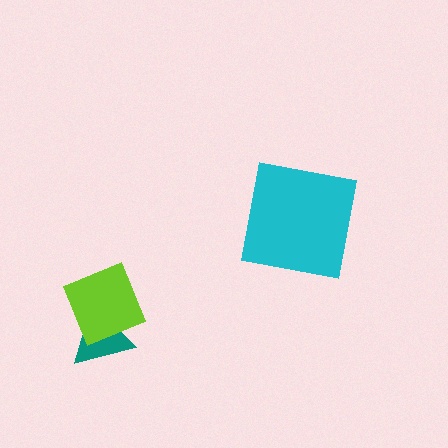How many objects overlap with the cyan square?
0 objects overlap with the cyan square.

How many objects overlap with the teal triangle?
1 object overlaps with the teal triangle.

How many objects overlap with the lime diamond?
1 object overlaps with the lime diamond.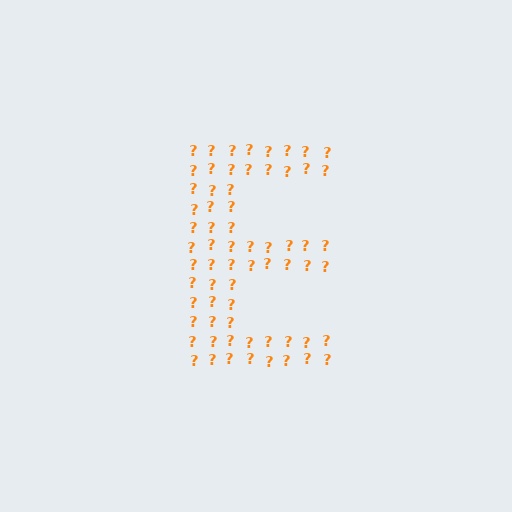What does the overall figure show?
The overall figure shows the letter E.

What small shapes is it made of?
It is made of small question marks.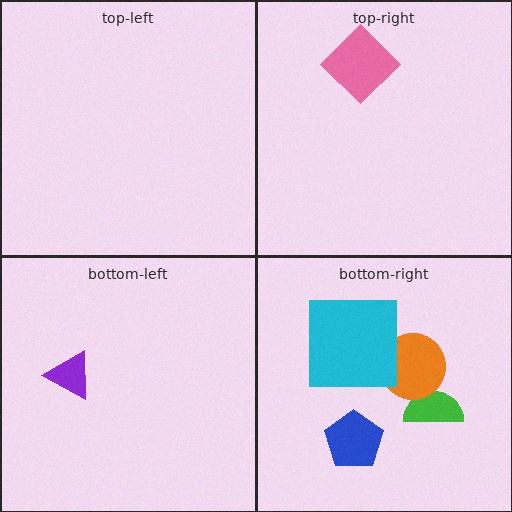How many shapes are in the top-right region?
1.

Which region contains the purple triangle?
The bottom-left region.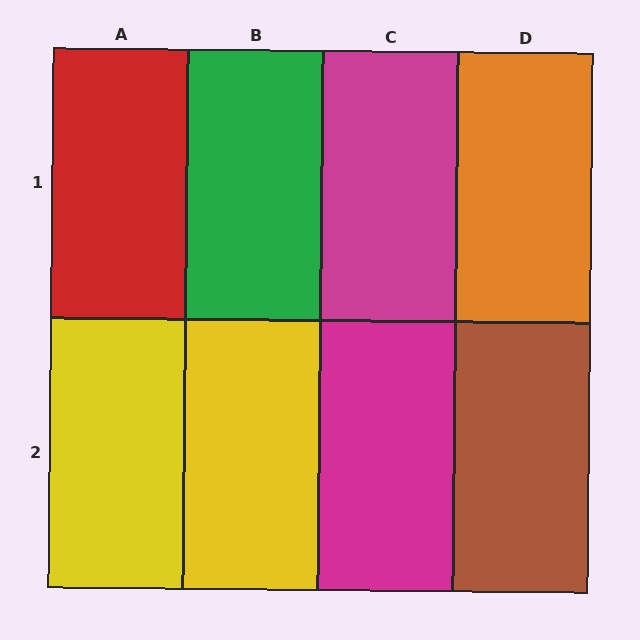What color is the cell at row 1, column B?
Green.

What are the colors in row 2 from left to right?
Yellow, yellow, magenta, brown.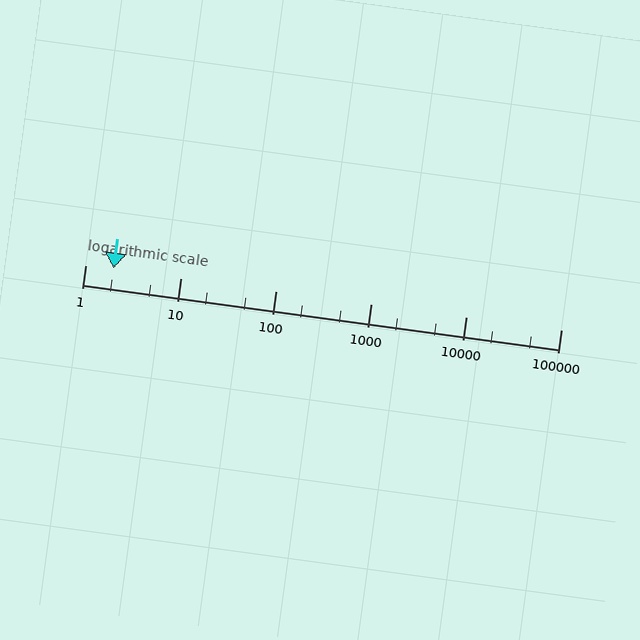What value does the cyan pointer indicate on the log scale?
The pointer indicates approximately 2.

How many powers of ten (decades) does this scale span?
The scale spans 5 decades, from 1 to 100000.